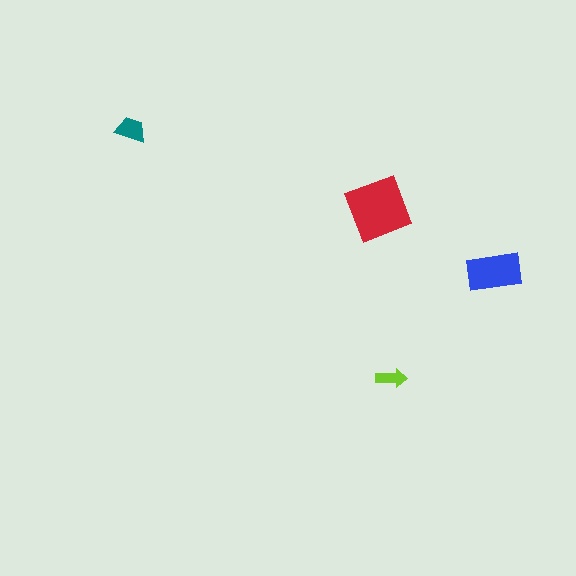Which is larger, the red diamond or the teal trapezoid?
The red diamond.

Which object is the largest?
The red diamond.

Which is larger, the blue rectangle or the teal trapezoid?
The blue rectangle.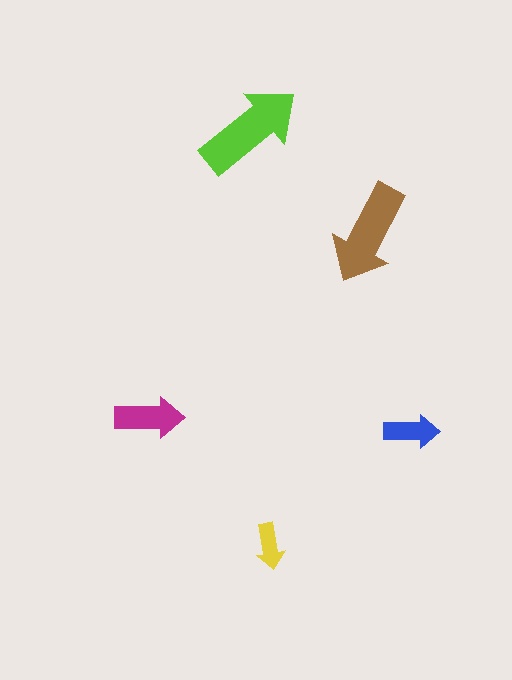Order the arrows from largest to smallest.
the lime one, the brown one, the magenta one, the blue one, the yellow one.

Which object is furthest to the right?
The blue arrow is rightmost.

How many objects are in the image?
There are 5 objects in the image.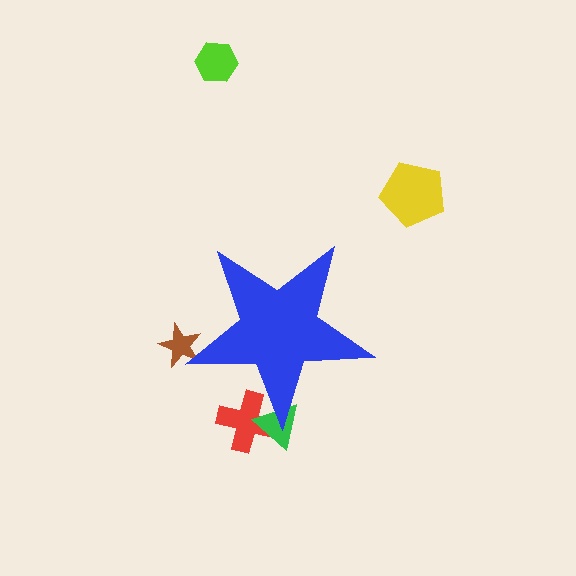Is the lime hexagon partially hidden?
No, the lime hexagon is fully visible.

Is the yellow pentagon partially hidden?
No, the yellow pentagon is fully visible.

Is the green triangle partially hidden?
Yes, the green triangle is partially hidden behind the blue star.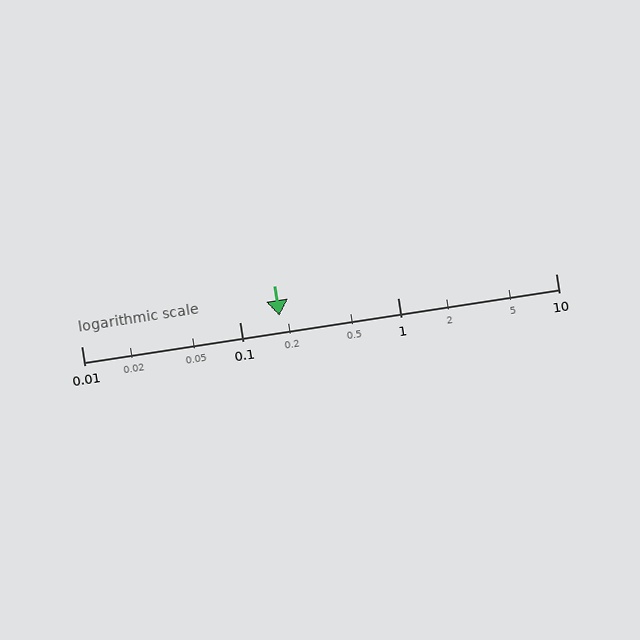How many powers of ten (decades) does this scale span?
The scale spans 3 decades, from 0.01 to 10.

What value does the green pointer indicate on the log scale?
The pointer indicates approximately 0.18.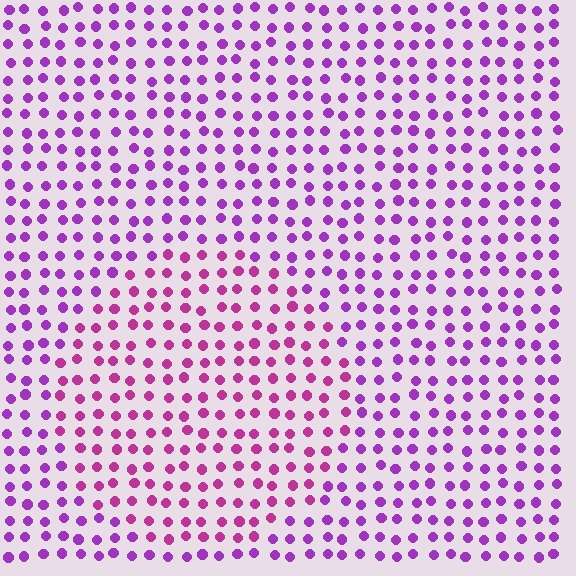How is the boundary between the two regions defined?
The boundary is defined purely by a slight shift in hue (about 29 degrees). Spacing, size, and orientation are identical on both sides.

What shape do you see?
I see a circle.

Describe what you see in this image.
The image is filled with small purple elements in a uniform arrangement. A circle-shaped region is visible where the elements are tinted to a slightly different hue, forming a subtle color boundary.